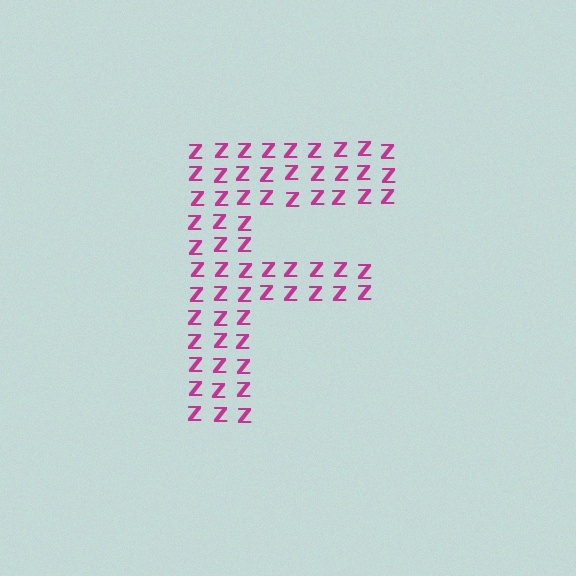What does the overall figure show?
The overall figure shows the letter F.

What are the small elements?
The small elements are letter Z's.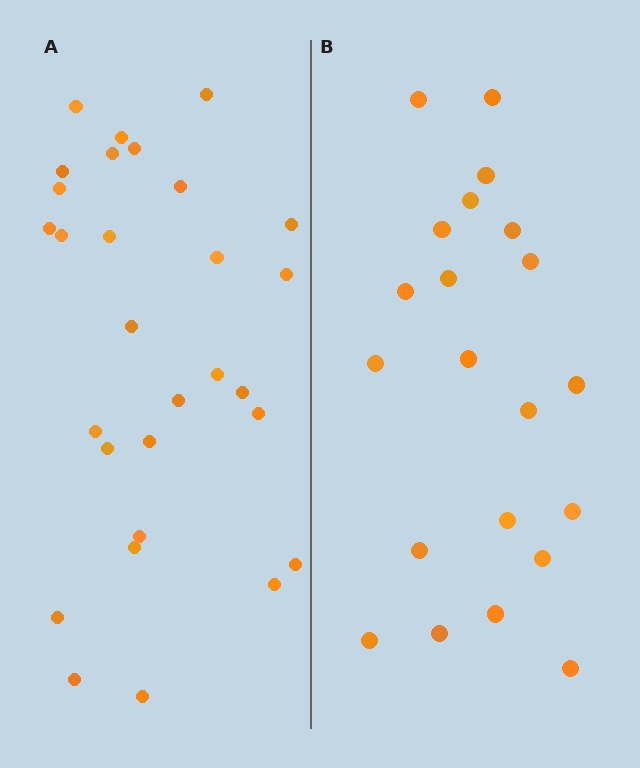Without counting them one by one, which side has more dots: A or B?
Region A (the left region) has more dots.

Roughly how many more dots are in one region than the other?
Region A has roughly 8 or so more dots than region B.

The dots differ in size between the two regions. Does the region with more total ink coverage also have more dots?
No. Region B has more total ink coverage because its dots are larger, but region A actually contains more individual dots. Total area can be misleading — the number of items is what matters here.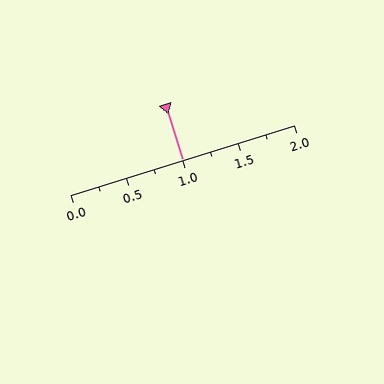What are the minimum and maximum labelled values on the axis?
The axis runs from 0.0 to 2.0.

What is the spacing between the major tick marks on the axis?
The major ticks are spaced 0.5 apart.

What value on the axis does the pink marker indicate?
The marker indicates approximately 1.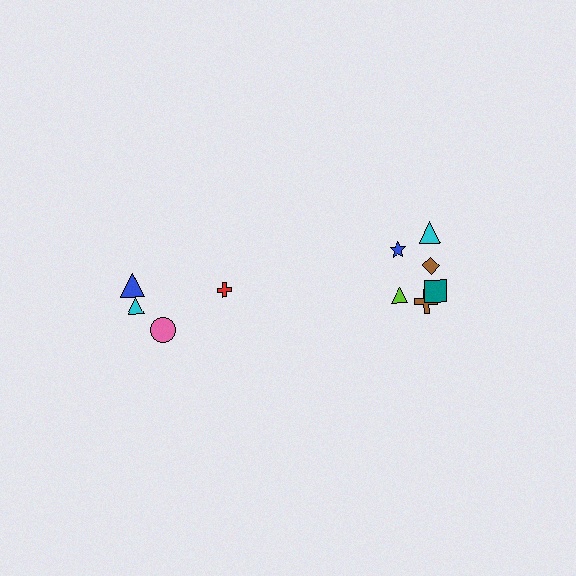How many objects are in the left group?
There are 4 objects.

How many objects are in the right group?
There are 6 objects.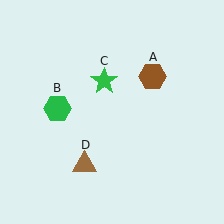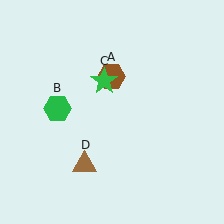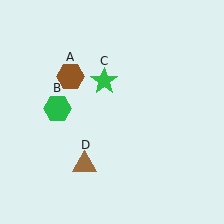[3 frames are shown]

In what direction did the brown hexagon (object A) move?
The brown hexagon (object A) moved left.